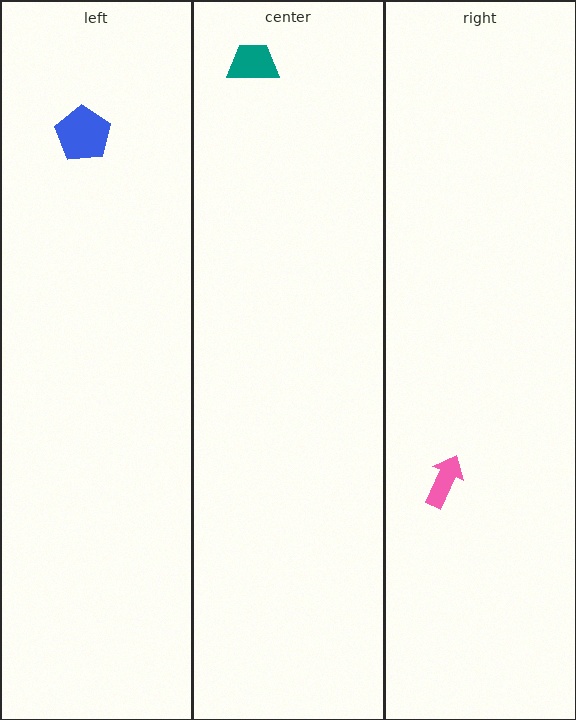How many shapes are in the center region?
1.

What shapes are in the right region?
The pink arrow.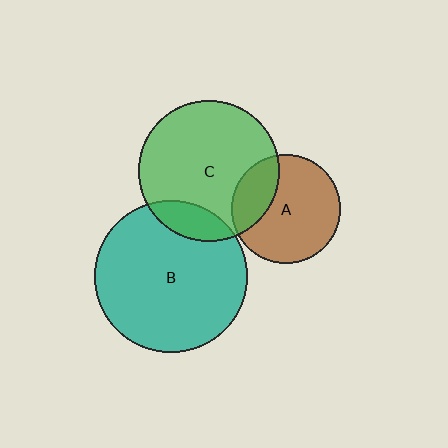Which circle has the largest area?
Circle B (teal).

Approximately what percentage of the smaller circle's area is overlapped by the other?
Approximately 15%.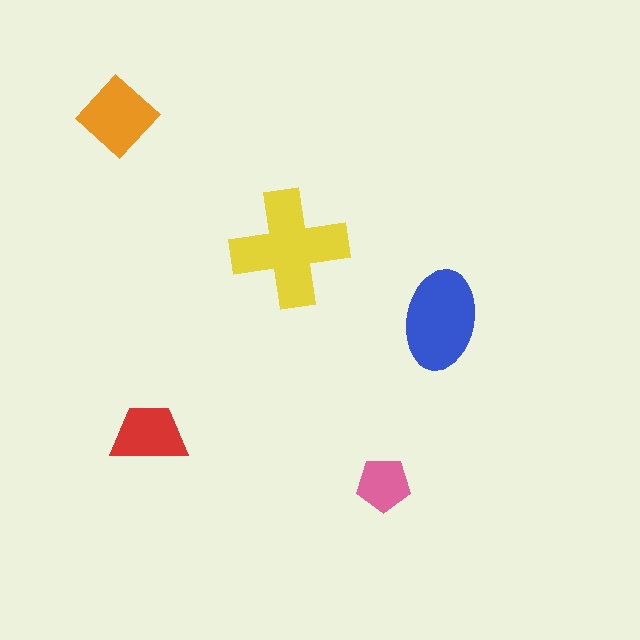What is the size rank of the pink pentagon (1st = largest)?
5th.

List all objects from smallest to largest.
The pink pentagon, the red trapezoid, the orange diamond, the blue ellipse, the yellow cross.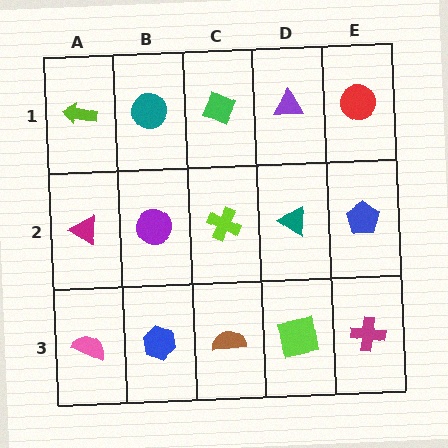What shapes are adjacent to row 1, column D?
A teal triangle (row 2, column D), a green diamond (row 1, column C), a red circle (row 1, column E).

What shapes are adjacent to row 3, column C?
A lime cross (row 2, column C), a blue hexagon (row 3, column B), a lime square (row 3, column D).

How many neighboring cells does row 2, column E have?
3.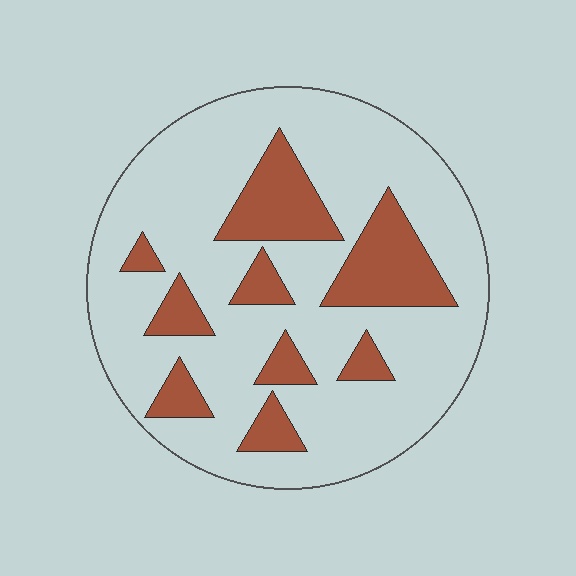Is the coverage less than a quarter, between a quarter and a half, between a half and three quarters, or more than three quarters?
Less than a quarter.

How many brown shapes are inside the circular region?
9.